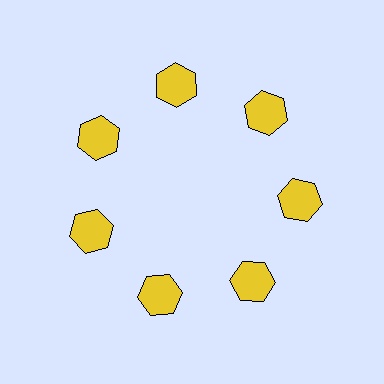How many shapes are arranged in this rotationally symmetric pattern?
There are 7 shapes, arranged in 7 groups of 1.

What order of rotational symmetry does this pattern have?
This pattern has 7-fold rotational symmetry.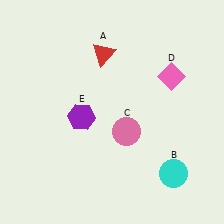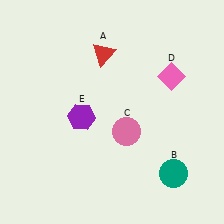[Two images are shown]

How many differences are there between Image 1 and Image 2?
There is 1 difference between the two images.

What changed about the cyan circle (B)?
In Image 1, B is cyan. In Image 2, it changed to teal.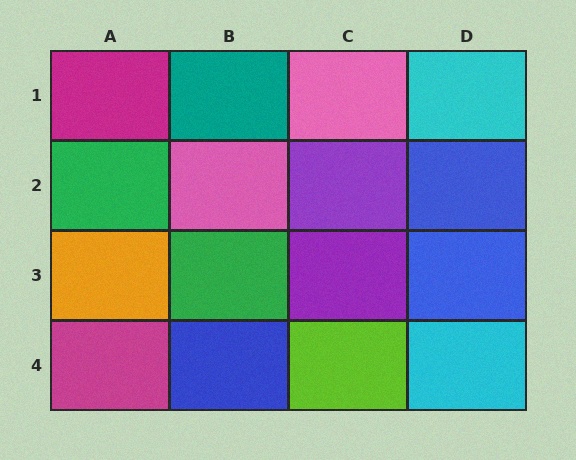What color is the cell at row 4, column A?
Magenta.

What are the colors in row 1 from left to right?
Magenta, teal, pink, cyan.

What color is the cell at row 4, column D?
Cyan.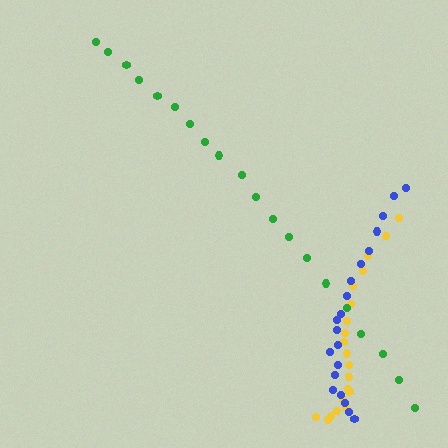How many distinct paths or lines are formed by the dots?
There are 3 distinct paths.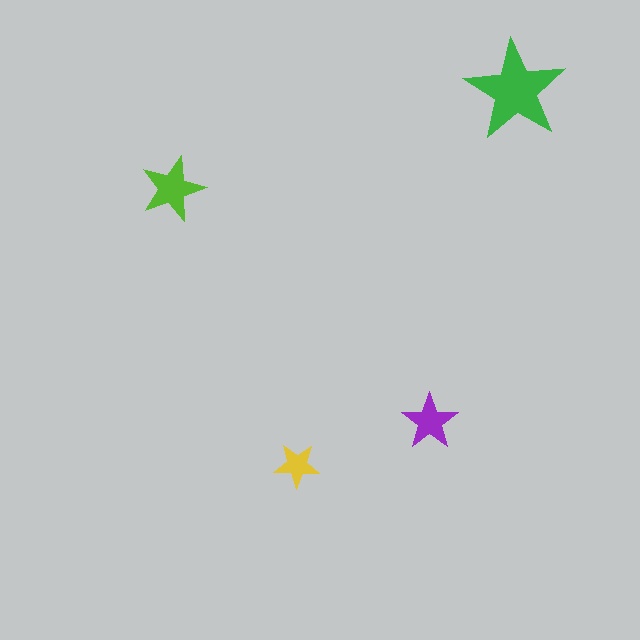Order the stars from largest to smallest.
the green one, the lime one, the purple one, the yellow one.